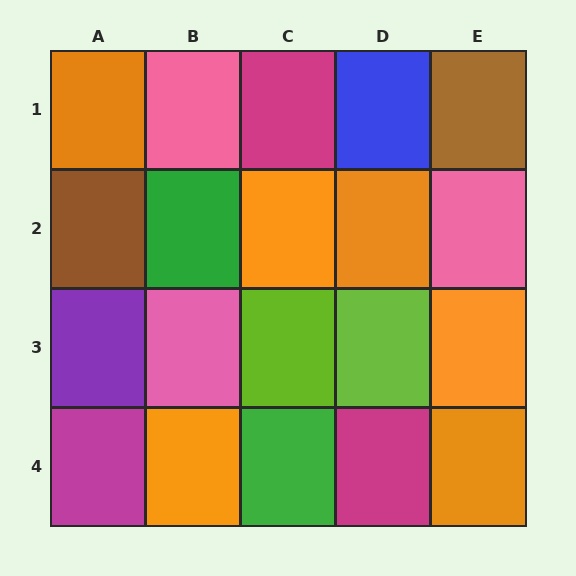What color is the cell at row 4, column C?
Green.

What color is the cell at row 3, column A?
Purple.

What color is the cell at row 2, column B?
Green.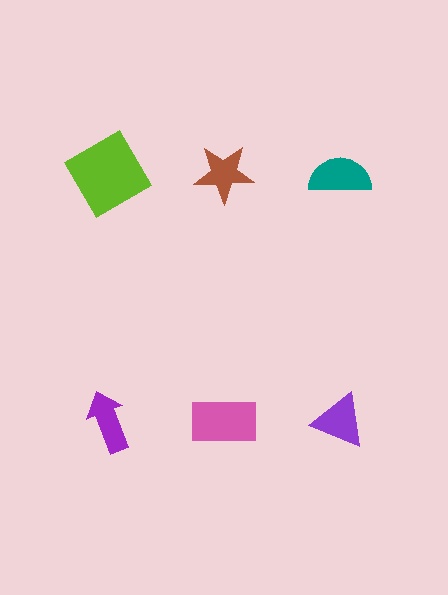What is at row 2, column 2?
A pink rectangle.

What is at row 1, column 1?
A lime diamond.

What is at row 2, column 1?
A purple arrow.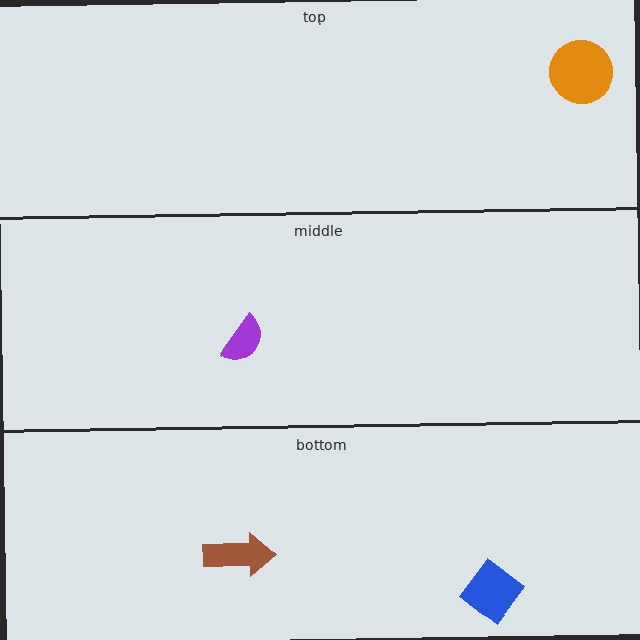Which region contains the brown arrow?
The bottom region.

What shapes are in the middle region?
The purple semicircle.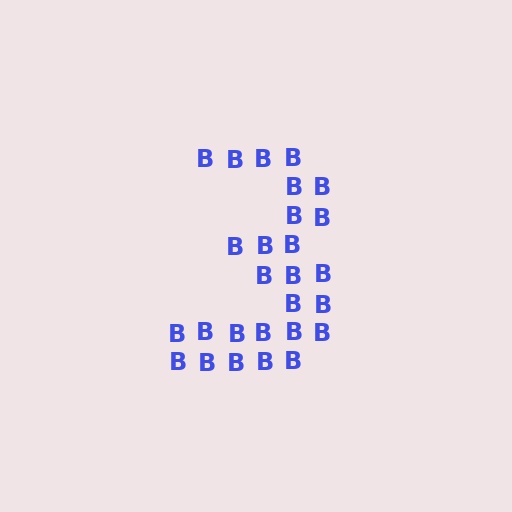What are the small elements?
The small elements are letter B's.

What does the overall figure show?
The overall figure shows the digit 3.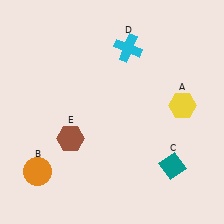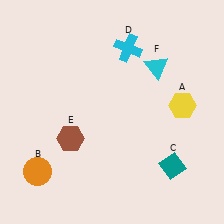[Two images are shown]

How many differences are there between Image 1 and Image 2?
There is 1 difference between the two images.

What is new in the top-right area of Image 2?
A cyan triangle (F) was added in the top-right area of Image 2.